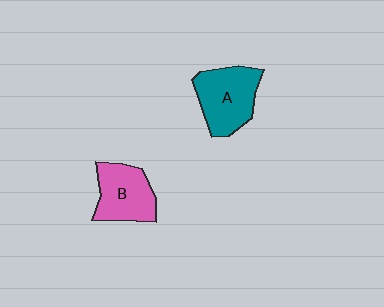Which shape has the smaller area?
Shape B (pink).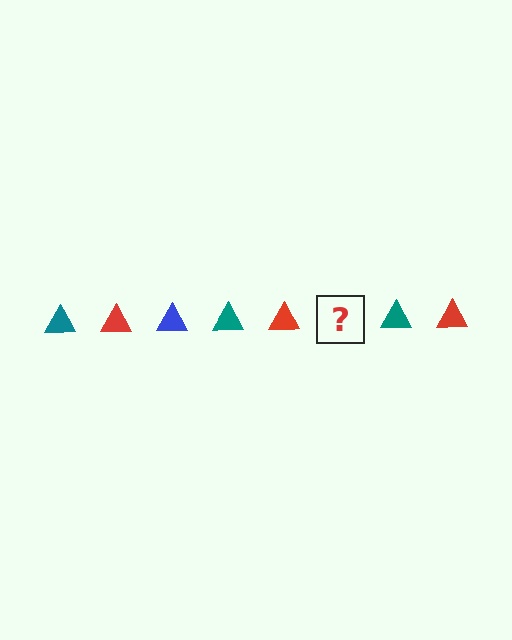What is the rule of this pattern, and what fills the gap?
The rule is that the pattern cycles through teal, red, blue triangles. The gap should be filled with a blue triangle.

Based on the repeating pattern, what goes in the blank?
The blank should be a blue triangle.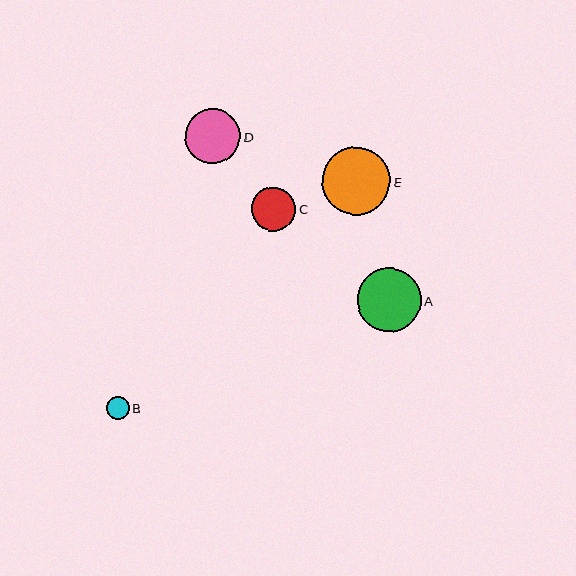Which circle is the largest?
Circle E is the largest with a size of approximately 68 pixels.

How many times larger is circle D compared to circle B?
Circle D is approximately 2.4 times the size of circle B.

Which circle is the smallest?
Circle B is the smallest with a size of approximately 23 pixels.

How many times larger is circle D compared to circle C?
Circle D is approximately 1.2 times the size of circle C.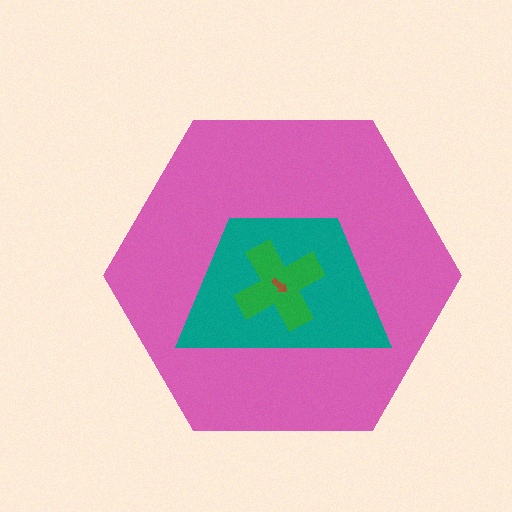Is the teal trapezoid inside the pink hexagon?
Yes.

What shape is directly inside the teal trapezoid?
The green cross.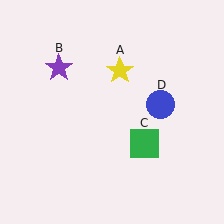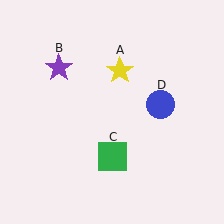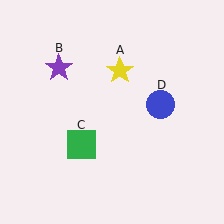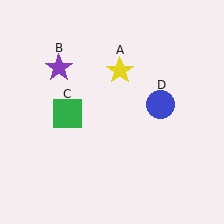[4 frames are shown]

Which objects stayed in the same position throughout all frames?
Yellow star (object A) and purple star (object B) and blue circle (object D) remained stationary.